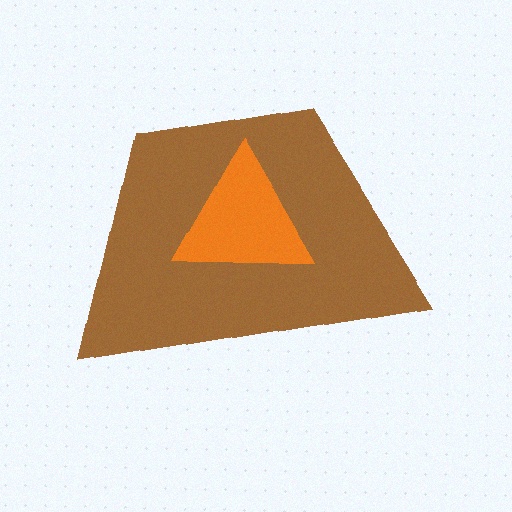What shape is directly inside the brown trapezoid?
The orange triangle.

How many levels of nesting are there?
2.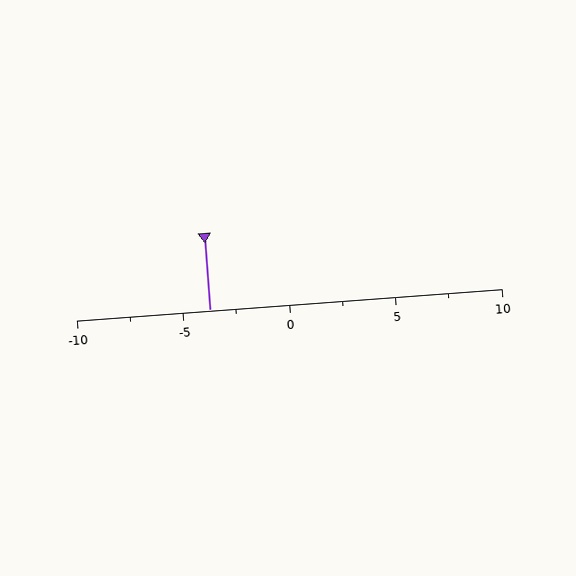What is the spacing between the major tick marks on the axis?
The major ticks are spaced 5 apart.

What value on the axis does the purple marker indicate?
The marker indicates approximately -3.8.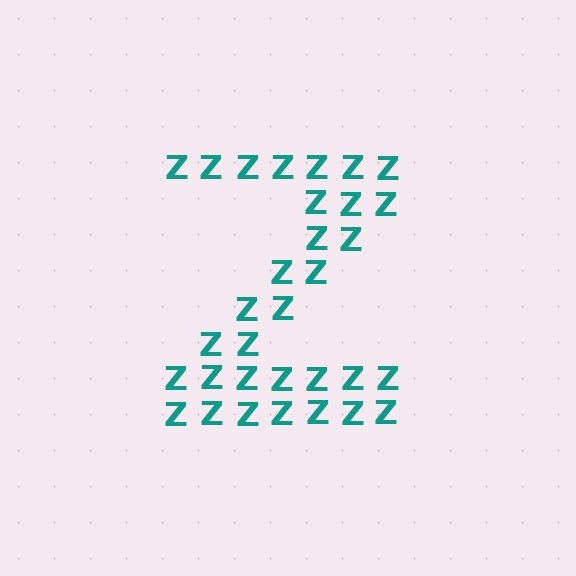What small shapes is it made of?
It is made of small letter Z's.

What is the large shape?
The large shape is the letter Z.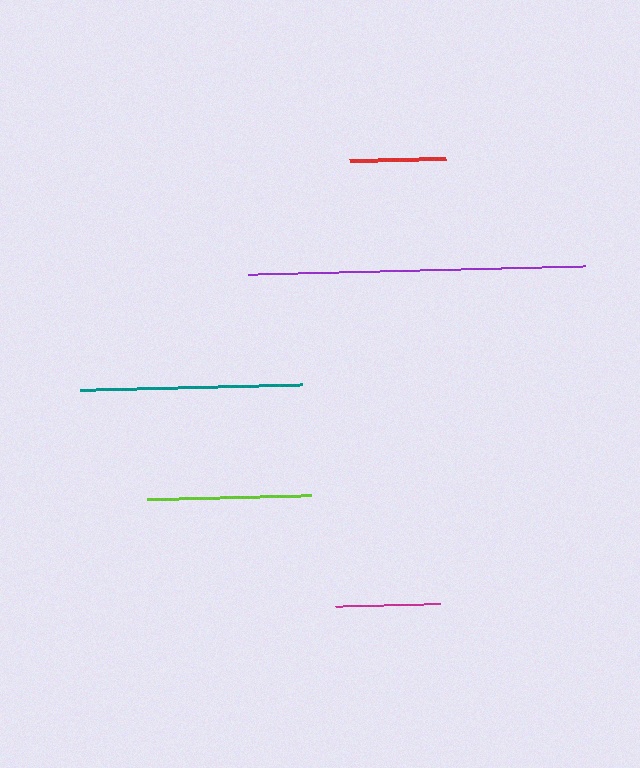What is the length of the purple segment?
The purple segment is approximately 337 pixels long.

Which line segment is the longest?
The purple line is the longest at approximately 337 pixels.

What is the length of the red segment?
The red segment is approximately 97 pixels long.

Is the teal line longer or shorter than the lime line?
The teal line is longer than the lime line.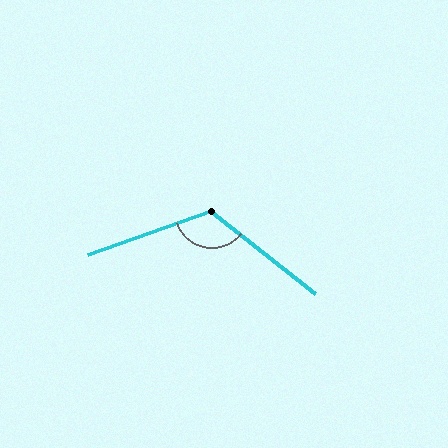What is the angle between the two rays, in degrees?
Approximately 122 degrees.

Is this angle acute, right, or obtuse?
It is obtuse.